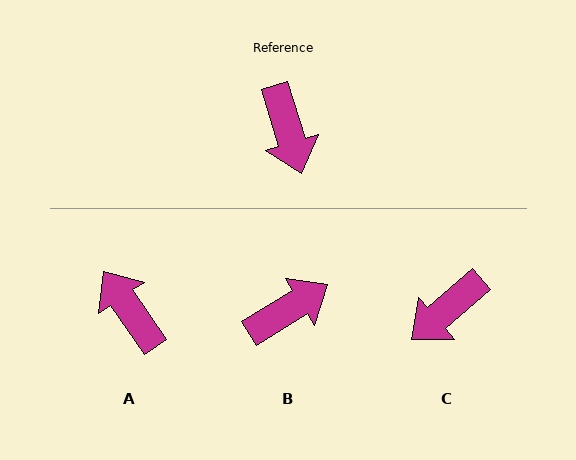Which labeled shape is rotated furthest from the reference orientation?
A, about 162 degrees away.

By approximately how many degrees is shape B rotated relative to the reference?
Approximately 105 degrees counter-clockwise.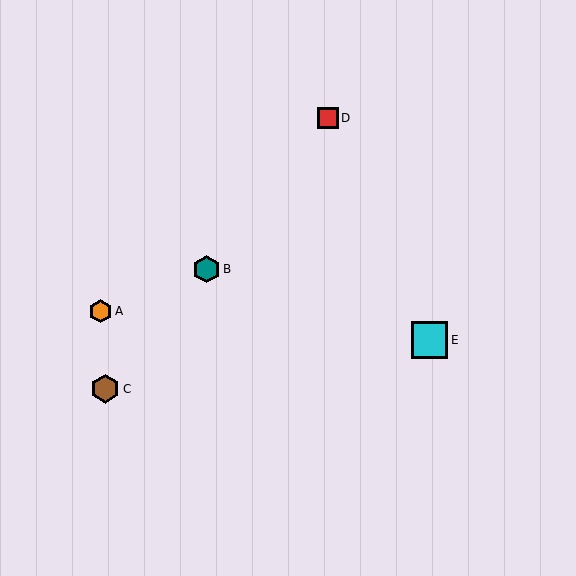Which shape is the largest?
The cyan square (labeled E) is the largest.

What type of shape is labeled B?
Shape B is a teal hexagon.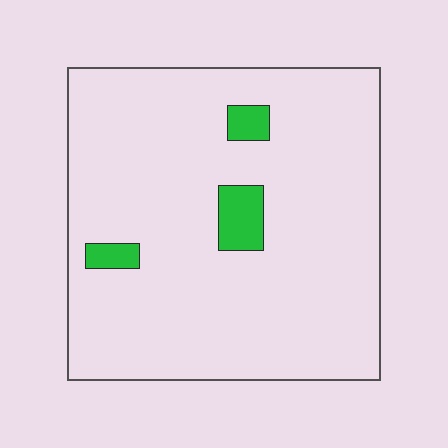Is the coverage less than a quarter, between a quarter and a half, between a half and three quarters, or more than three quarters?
Less than a quarter.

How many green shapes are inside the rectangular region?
3.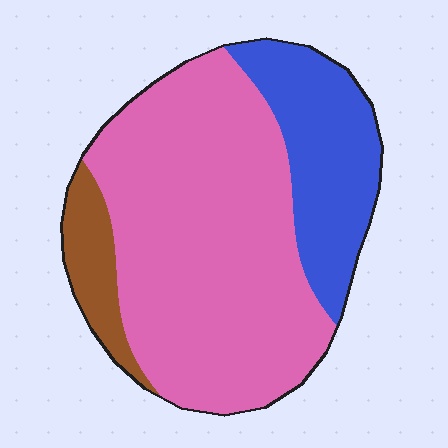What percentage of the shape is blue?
Blue takes up less than a quarter of the shape.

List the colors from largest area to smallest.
From largest to smallest: pink, blue, brown.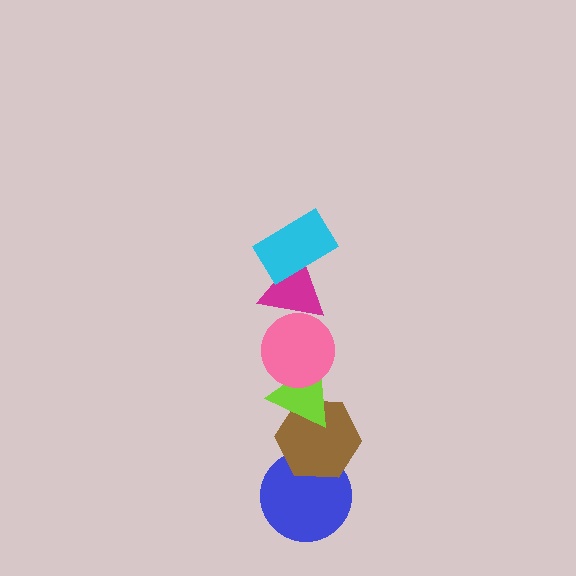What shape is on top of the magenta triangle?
The cyan rectangle is on top of the magenta triangle.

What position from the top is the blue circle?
The blue circle is 6th from the top.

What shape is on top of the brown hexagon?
The lime triangle is on top of the brown hexagon.